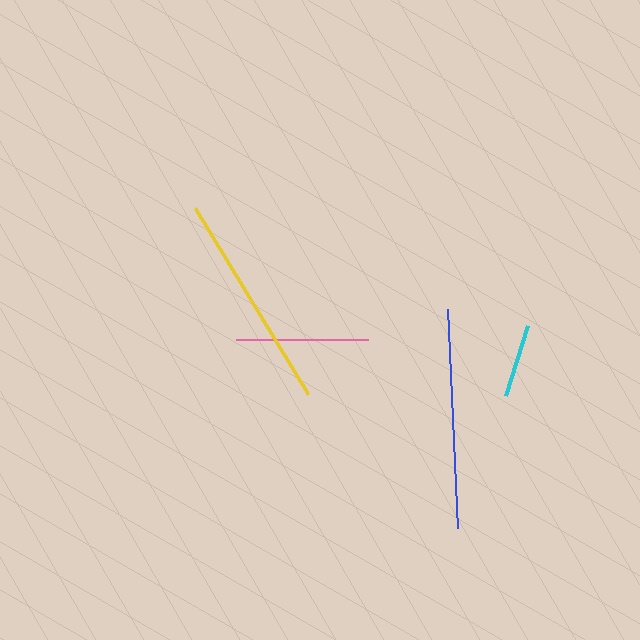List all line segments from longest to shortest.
From longest to shortest: blue, yellow, pink, cyan.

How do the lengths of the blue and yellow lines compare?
The blue and yellow lines are approximately the same length.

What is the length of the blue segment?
The blue segment is approximately 219 pixels long.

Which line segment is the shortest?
The cyan line is the shortest at approximately 73 pixels.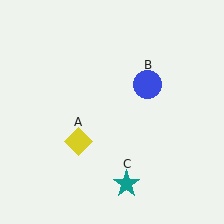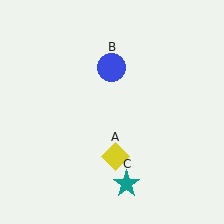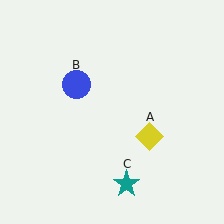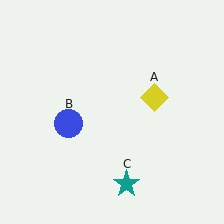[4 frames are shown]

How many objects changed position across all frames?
2 objects changed position: yellow diamond (object A), blue circle (object B).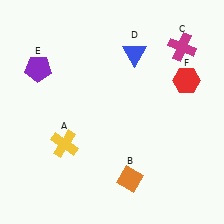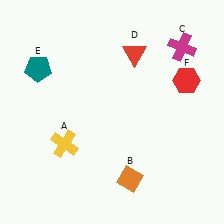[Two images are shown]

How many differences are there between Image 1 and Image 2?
There are 2 differences between the two images.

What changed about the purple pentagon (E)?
In Image 1, E is purple. In Image 2, it changed to teal.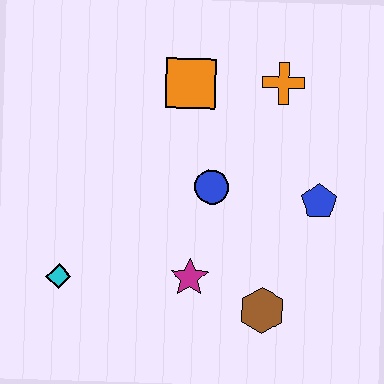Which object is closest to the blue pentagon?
The blue circle is closest to the blue pentagon.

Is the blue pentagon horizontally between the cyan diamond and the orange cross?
No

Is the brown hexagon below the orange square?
Yes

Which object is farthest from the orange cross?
The cyan diamond is farthest from the orange cross.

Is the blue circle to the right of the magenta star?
Yes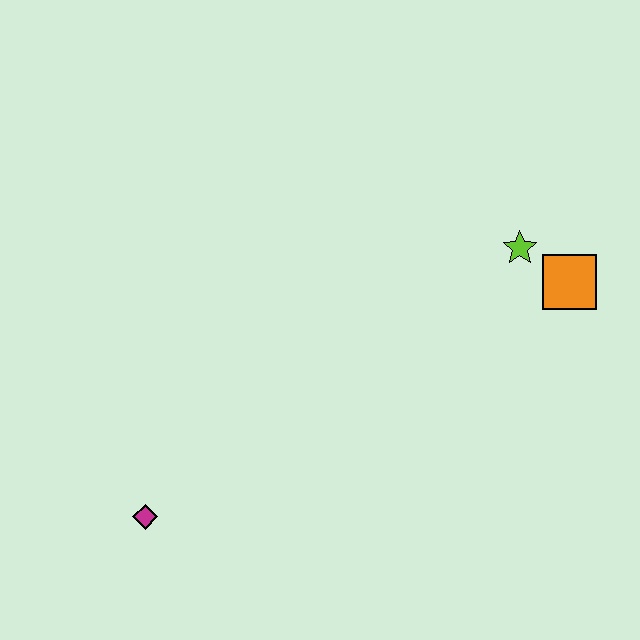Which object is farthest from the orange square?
The magenta diamond is farthest from the orange square.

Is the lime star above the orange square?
Yes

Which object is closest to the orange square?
The lime star is closest to the orange square.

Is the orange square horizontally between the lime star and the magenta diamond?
No